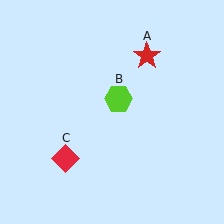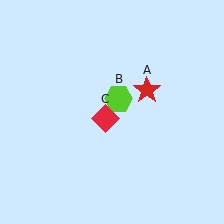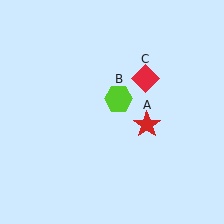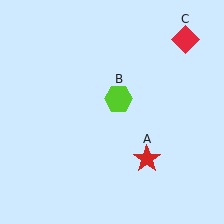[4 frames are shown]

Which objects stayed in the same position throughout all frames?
Lime hexagon (object B) remained stationary.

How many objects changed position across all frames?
2 objects changed position: red star (object A), red diamond (object C).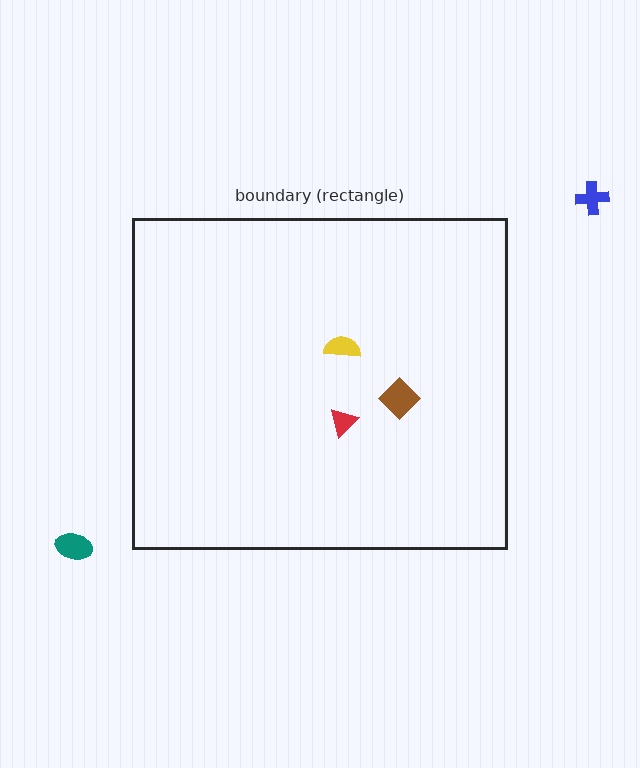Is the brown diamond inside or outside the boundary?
Inside.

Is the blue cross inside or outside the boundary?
Outside.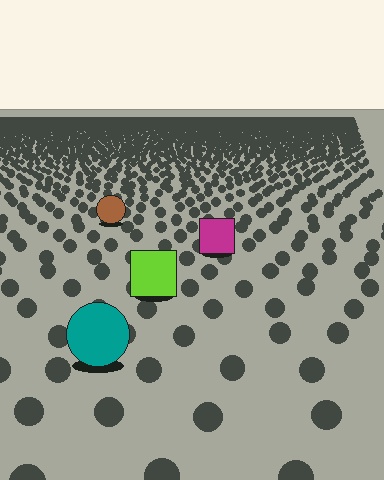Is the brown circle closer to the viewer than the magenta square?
No. The magenta square is closer — you can tell from the texture gradient: the ground texture is coarser near it.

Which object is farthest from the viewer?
The brown circle is farthest from the viewer. It appears smaller and the ground texture around it is denser.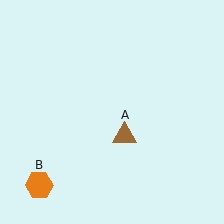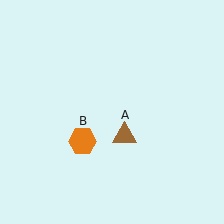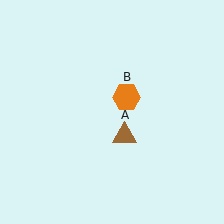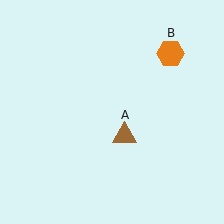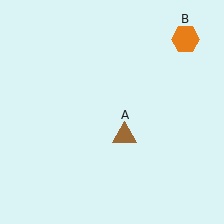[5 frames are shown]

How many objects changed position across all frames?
1 object changed position: orange hexagon (object B).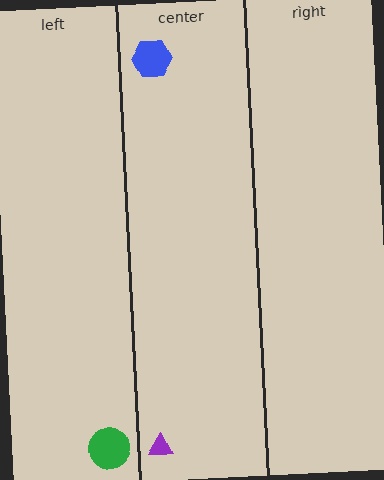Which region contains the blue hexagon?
The center region.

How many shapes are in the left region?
1.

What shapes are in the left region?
The green circle.